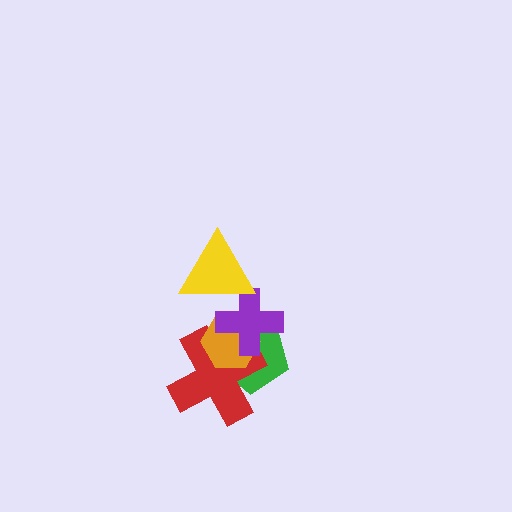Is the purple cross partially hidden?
Yes, it is partially covered by another shape.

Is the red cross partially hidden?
Yes, it is partially covered by another shape.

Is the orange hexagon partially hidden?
Yes, it is partially covered by another shape.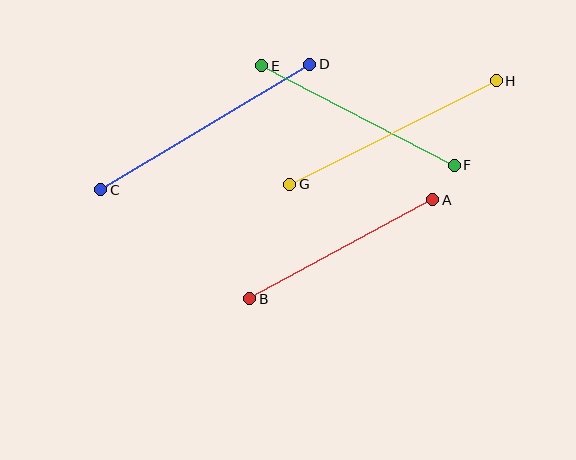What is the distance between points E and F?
The distance is approximately 216 pixels.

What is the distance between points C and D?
The distance is approximately 243 pixels.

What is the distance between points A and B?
The distance is approximately 208 pixels.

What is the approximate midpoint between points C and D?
The midpoint is at approximately (205, 127) pixels.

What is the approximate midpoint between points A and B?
The midpoint is at approximately (341, 249) pixels.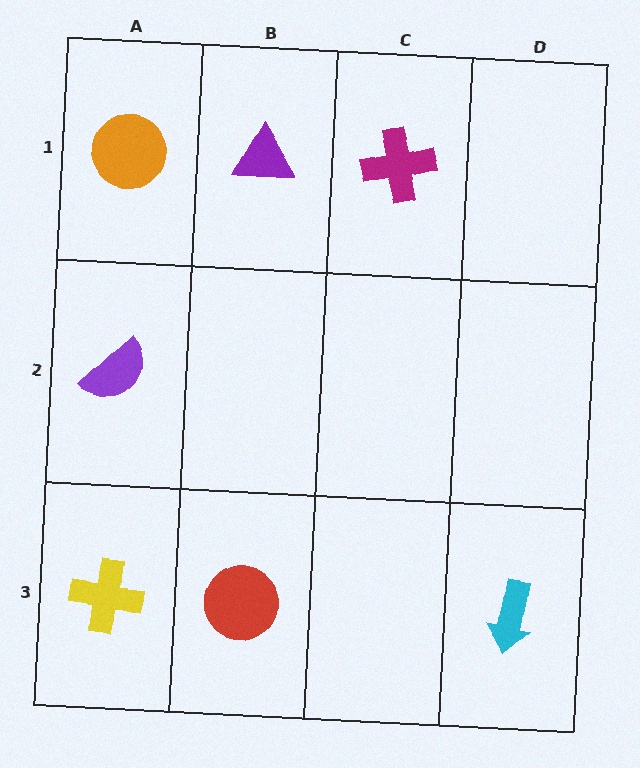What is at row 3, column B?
A red circle.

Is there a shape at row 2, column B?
No, that cell is empty.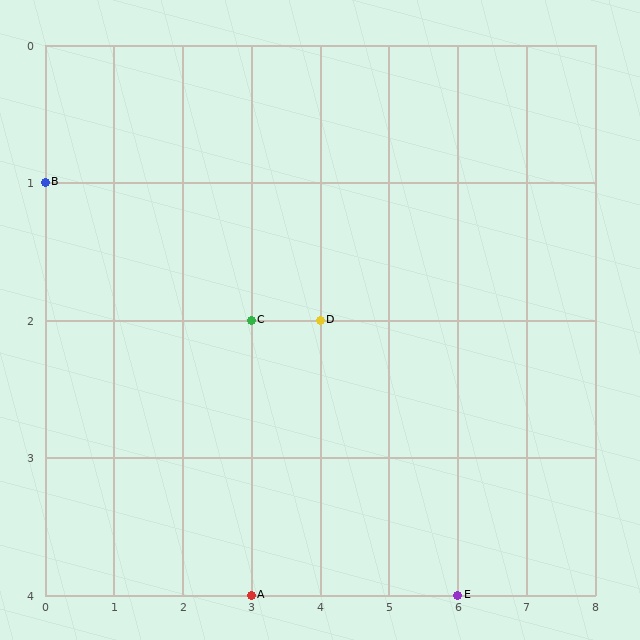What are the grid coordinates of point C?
Point C is at grid coordinates (3, 2).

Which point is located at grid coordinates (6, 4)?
Point E is at (6, 4).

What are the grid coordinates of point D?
Point D is at grid coordinates (4, 2).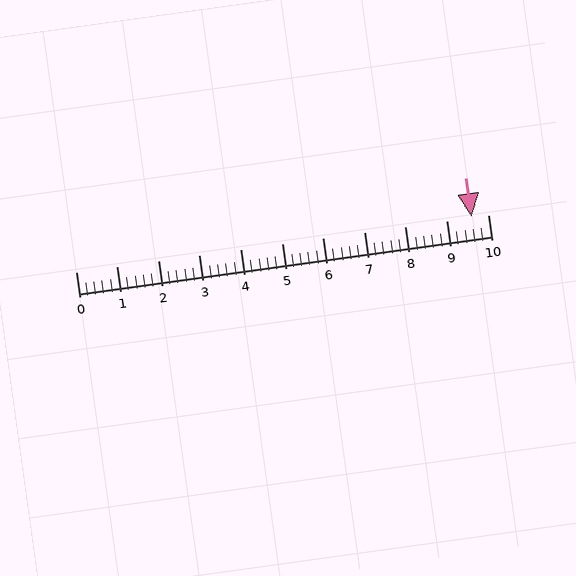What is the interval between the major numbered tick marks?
The major tick marks are spaced 1 units apart.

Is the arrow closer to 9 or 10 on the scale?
The arrow is closer to 10.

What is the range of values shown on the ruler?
The ruler shows values from 0 to 10.